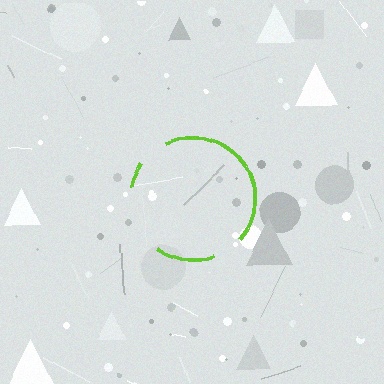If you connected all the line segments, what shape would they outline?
They would outline a circle.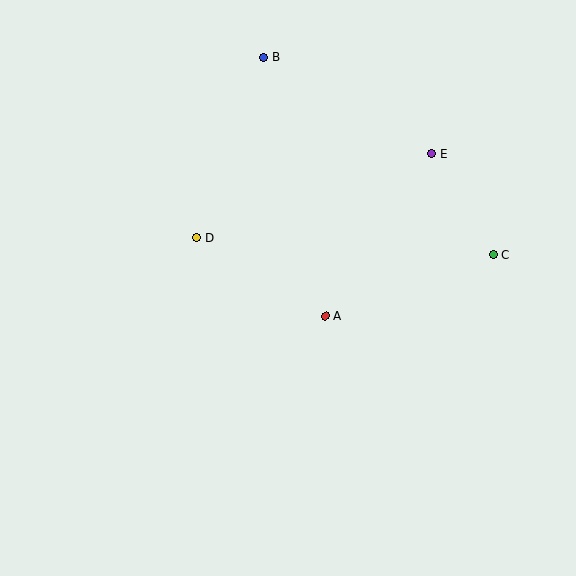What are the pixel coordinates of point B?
Point B is at (264, 57).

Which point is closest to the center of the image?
Point A at (325, 316) is closest to the center.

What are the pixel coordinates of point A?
Point A is at (325, 316).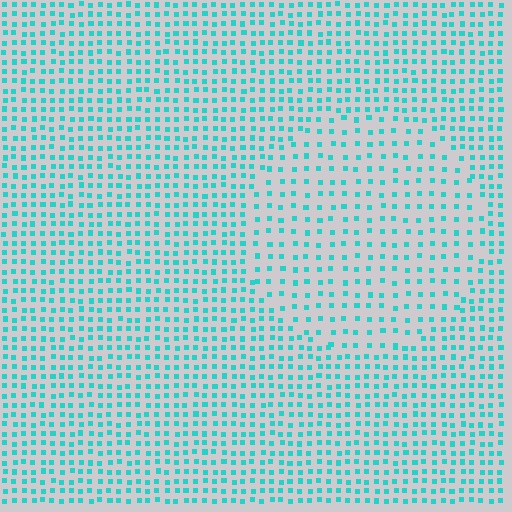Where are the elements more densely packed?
The elements are more densely packed outside the circle boundary.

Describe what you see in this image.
The image contains small cyan elements arranged at two different densities. A circle-shaped region is visible where the elements are less densely packed than the surrounding area.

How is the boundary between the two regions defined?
The boundary is defined by a change in element density (approximately 1.7x ratio). All elements are the same color, size, and shape.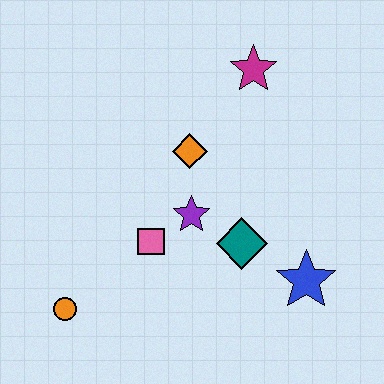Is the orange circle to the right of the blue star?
No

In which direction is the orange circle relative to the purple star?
The orange circle is to the left of the purple star.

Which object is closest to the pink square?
The purple star is closest to the pink square.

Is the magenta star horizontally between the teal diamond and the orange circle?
No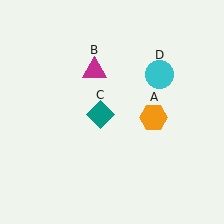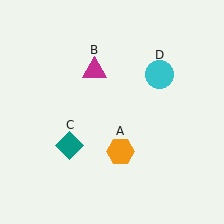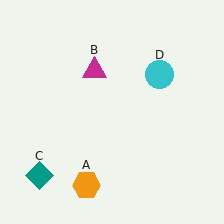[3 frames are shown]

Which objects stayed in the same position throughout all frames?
Magenta triangle (object B) and cyan circle (object D) remained stationary.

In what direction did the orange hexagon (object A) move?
The orange hexagon (object A) moved down and to the left.